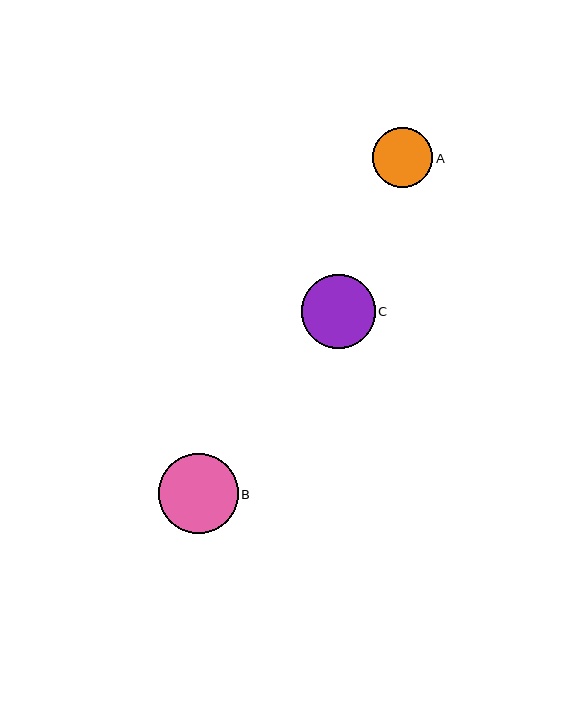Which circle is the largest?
Circle B is the largest with a size of approximately 79 pixels.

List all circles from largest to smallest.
From largest to smallest: B, C, A.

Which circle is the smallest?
Circle A is the smallest with a size of approximately 60 pixels.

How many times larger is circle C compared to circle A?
Circle C is approximately 1.2 times the size of circle A.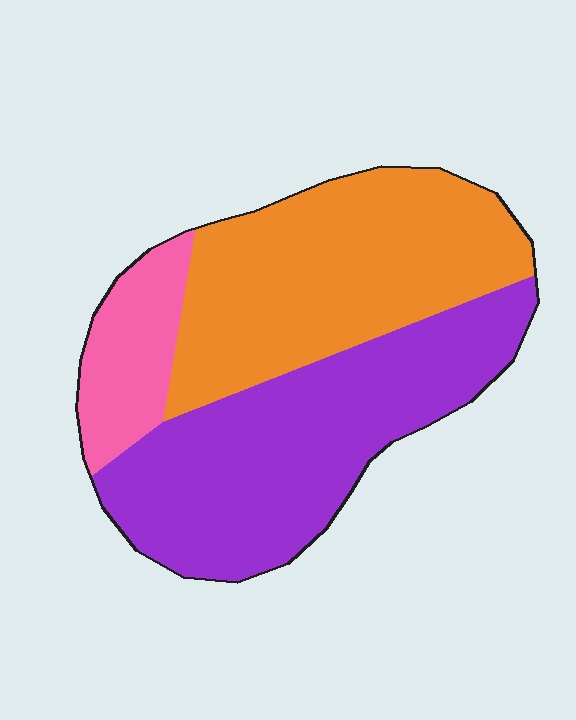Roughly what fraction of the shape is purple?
Purple covers around 45% of the shape.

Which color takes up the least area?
Pink, at roughly 15%.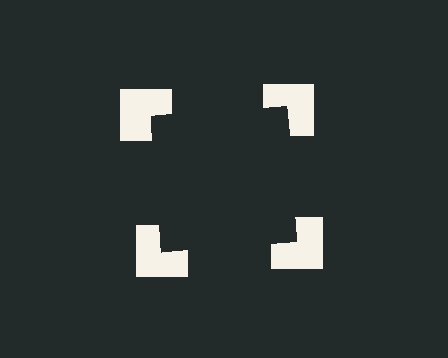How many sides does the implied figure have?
4 sides.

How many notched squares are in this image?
There are 4 — one at each vertex of the illusory square.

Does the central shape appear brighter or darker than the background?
It typically appears slightly darker than the background, even though no actual brightness change is drawn.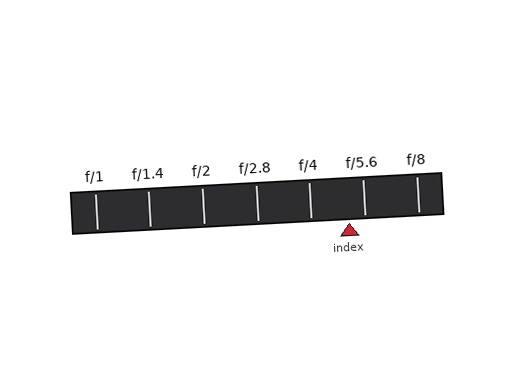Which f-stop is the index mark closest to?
The index mark is closest to f/5.6.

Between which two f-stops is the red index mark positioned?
The index mark is between f/4 and f/5.6.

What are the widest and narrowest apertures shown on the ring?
The widest aperture shown is f/1 and the narrowest is f/8.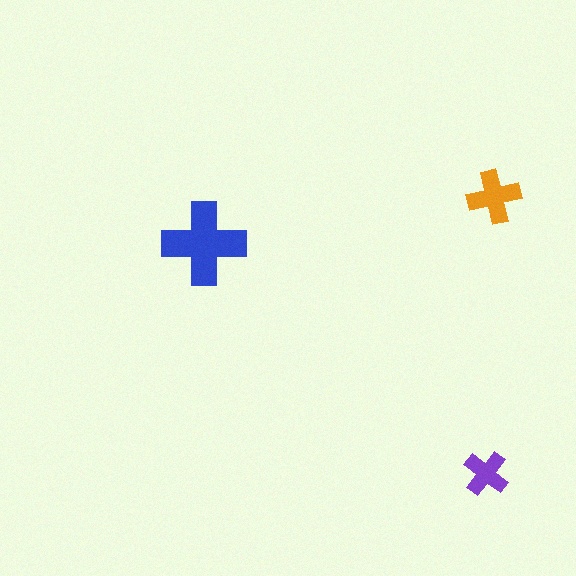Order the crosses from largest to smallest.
the blue one, the orange one, the purple one.